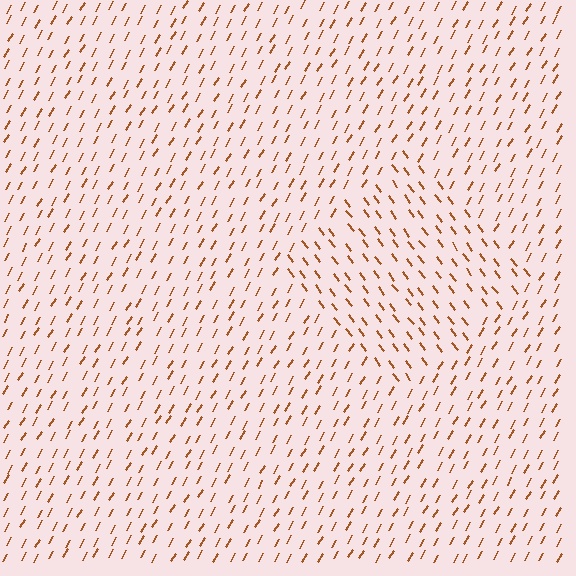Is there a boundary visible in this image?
Yes, there is a texture boundary formed by a change in line orientation.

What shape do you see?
I see a diamond.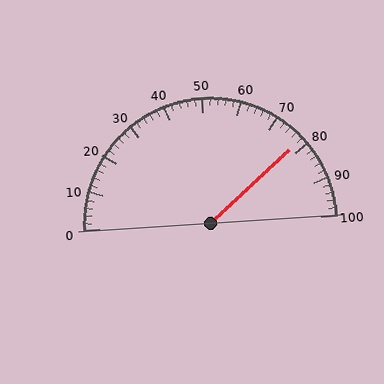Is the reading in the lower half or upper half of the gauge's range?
The reading is in the upper half of the range (0 to 100).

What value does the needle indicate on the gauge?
The needle indicates approximately 78.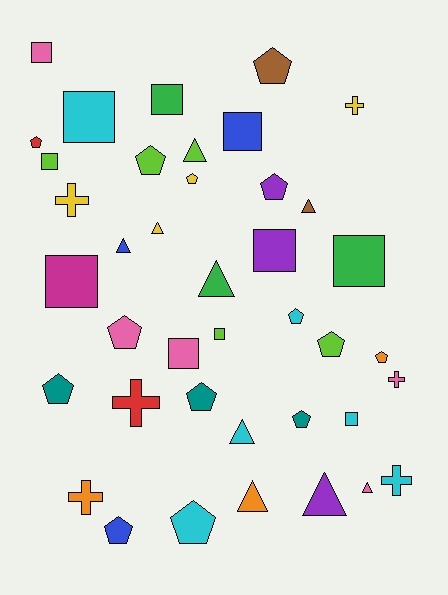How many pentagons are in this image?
There are 14 pentagons.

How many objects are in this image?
There are 40 objects.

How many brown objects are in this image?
There are 2 brown objects.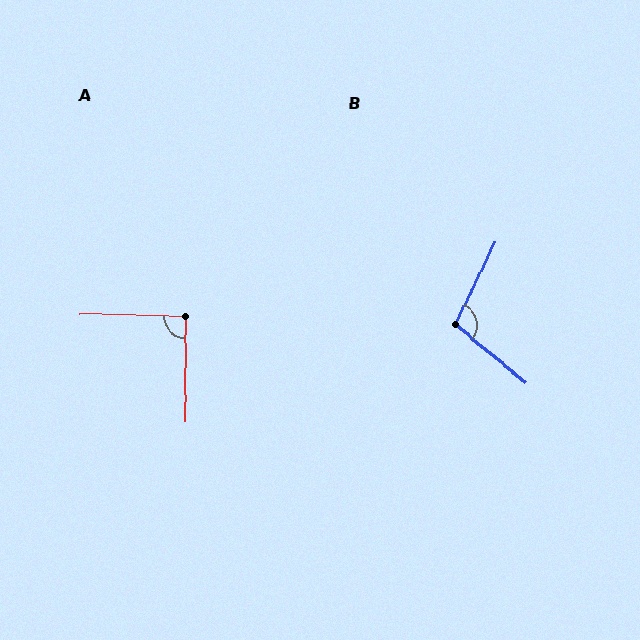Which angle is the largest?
B, at approximately 104 degrees.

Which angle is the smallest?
A, at approximately 90 degrees.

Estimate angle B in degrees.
Approximately 104 degrees.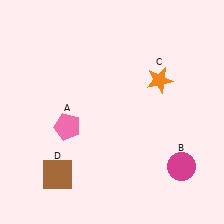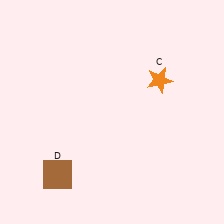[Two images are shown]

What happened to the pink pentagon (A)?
The pink pentagon (A) was removed in Image 2. It was in the bottom-left area of Image 1.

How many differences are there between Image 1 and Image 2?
There are 2 differences between the two images.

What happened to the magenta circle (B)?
The magenta circle (B) was removed in Image 2. It was in the bottom-right area of Image 1.